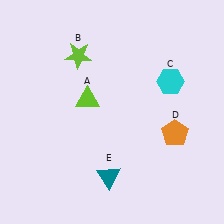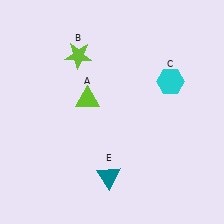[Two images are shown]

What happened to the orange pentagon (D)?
The orange pentagon (D) was removed in Image 2. It was in the bottom-right area of Image 1.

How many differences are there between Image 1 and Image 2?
There is 1 difference between the two images.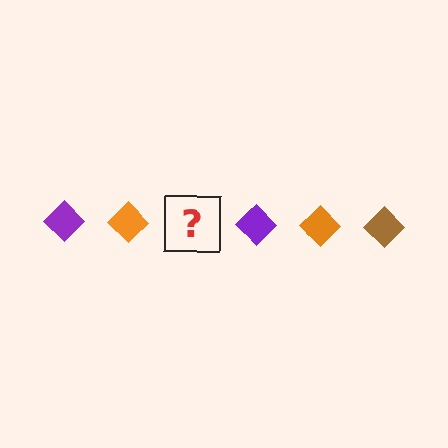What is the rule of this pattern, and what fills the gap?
The rule is that the pattern cycles through purple, orange, brown diamonds. The gap should be filled with a brown diamond.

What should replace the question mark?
The question mark should be replaced with a brown diamond.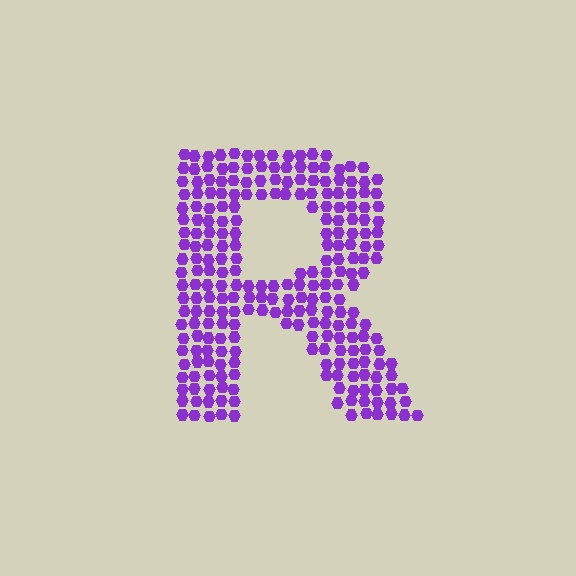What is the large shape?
The large shape is the letter R.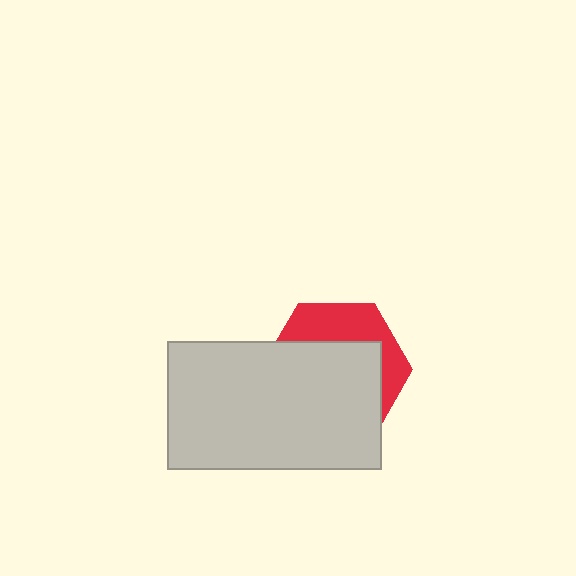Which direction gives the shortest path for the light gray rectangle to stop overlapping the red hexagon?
Moving down gives the shortest separation.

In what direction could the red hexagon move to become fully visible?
The red hexagon could move up. That would shift it out from behind the light gray rectangle entirely.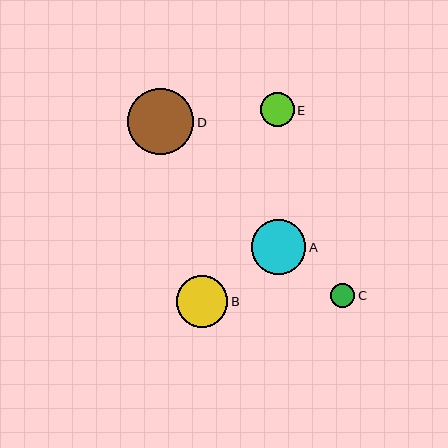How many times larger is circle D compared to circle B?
Circle D is approximately 1.3 times the size of circle B.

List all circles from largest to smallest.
From largest to smallest: D, A, B, E, C.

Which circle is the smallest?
Circle C is the smallest with a size of approximately 24 pixels.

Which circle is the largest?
Circle D is the largest with a size of approximately 66 pixels.